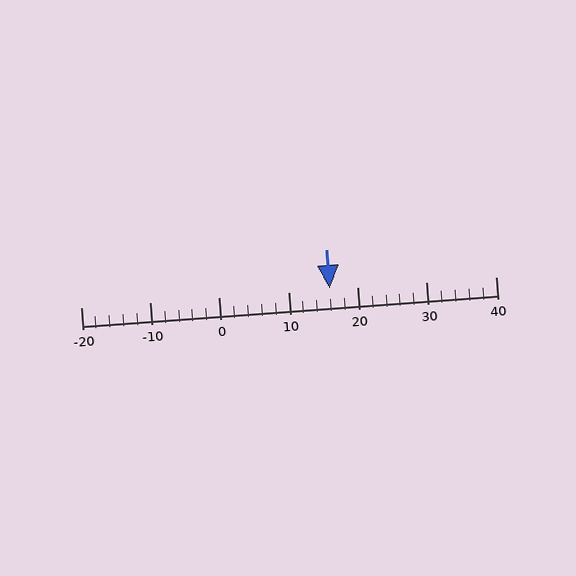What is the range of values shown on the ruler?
The ruler shows values from -20 to 40.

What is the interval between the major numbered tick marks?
The major tick marks are spaced 10 units apart.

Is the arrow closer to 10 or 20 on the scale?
The arrow is closer to 20.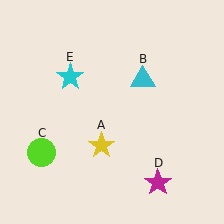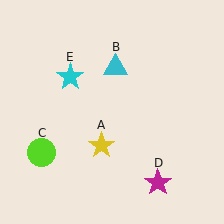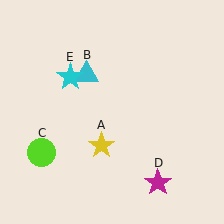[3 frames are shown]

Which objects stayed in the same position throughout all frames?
Yellow star (object A) and lime circle (object C) and magenta star (object D) and cyan star (object E) remained stationary.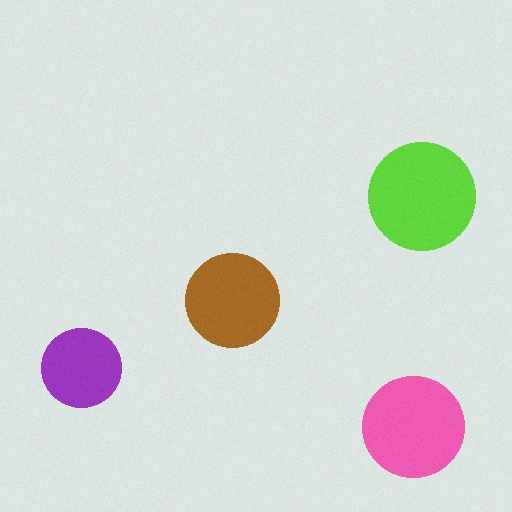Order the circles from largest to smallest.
the lime one, the pink one, the brown one, the purple one.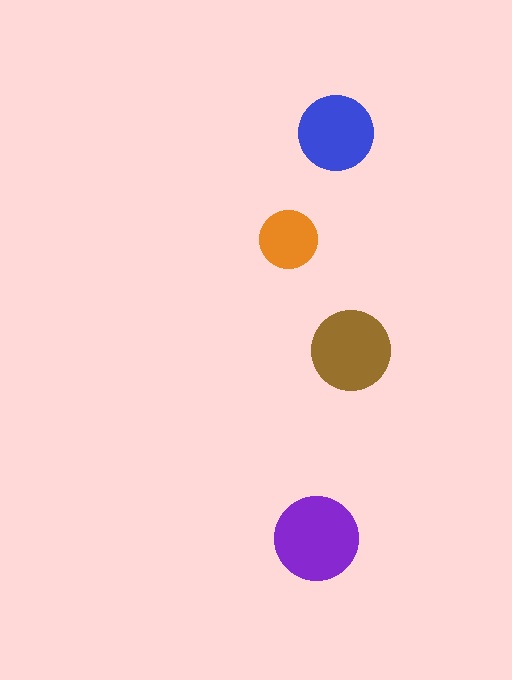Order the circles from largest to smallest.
the purple one, the brown one, the blue one, the orange one.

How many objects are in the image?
There are 4 objects in the image.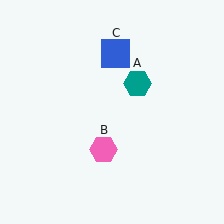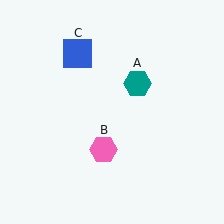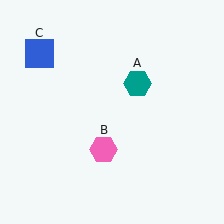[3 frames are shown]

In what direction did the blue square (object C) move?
The blue square (object C) moved left.